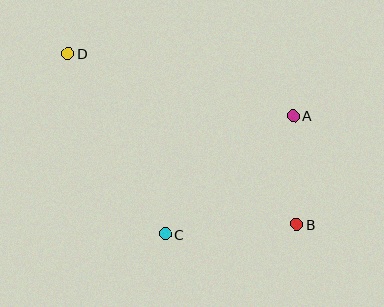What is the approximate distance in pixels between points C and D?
The distance between C and D is approximately 205 pixels.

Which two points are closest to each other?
Points A and B are closest to each other.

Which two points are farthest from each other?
Points B and D are farthest from each other.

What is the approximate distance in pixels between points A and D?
The distance between A and D is approximately 234 pixels.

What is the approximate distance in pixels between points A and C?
The distance between A and C is approximately 175 pixels.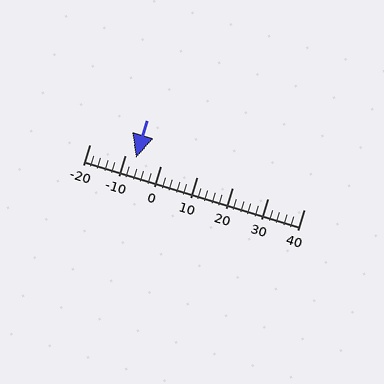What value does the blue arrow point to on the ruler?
The blue arrow points to approximately -7.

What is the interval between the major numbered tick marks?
The major tick marks are spaced 10 units apart.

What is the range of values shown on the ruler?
The ruler shows values from -20 to 40.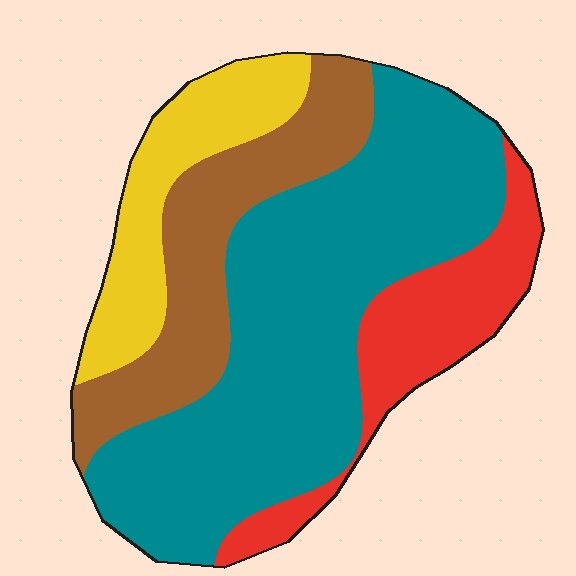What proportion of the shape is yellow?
Yellow takes up about one eighth (1/8) of the shape.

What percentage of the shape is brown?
Brown takes up about one fifth (1/5) of the shape.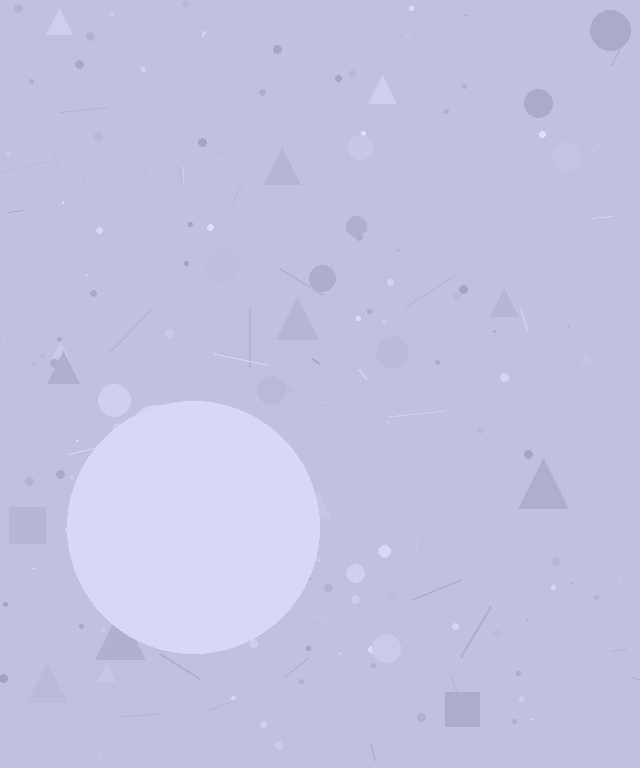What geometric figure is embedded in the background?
A circle is embedded in the background.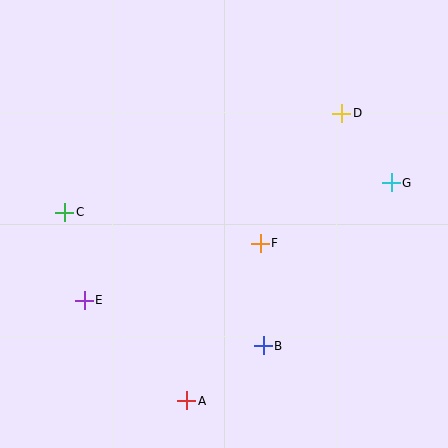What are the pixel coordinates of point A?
Point A is at (187, 401).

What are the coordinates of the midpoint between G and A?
The midpoint between G and A is at (289, 292).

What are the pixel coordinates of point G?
Point G is at (391, 183).